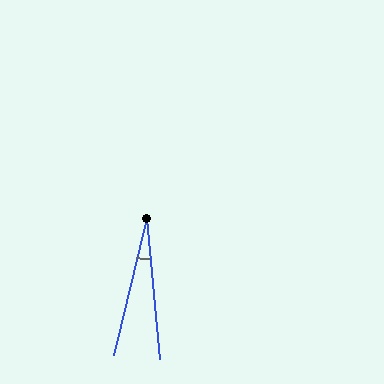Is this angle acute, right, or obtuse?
It is acute.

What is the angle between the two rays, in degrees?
Approximately 19 degrees.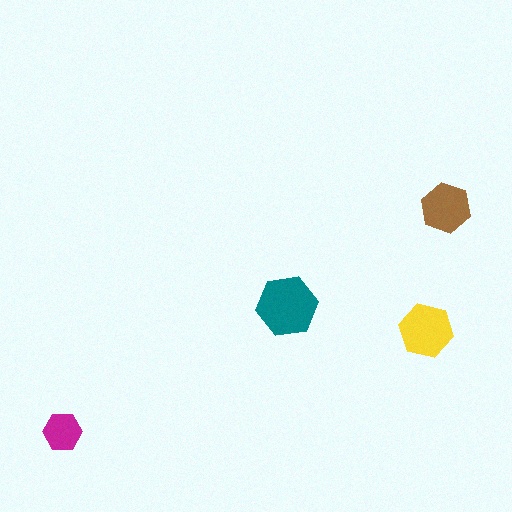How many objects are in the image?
There are 4 objects in the image.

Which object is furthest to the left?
The magenta hexagon is leftmost.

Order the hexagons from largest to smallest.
the teal one, the yellow one, the brown one, the magenta one.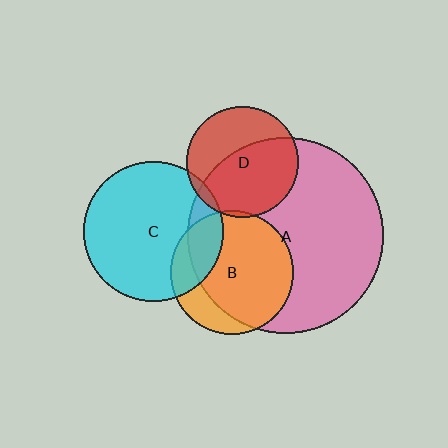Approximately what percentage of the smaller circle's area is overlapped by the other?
Approximately 5%.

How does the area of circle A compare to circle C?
Approximately 1.9 times.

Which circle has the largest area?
Circle A (pink).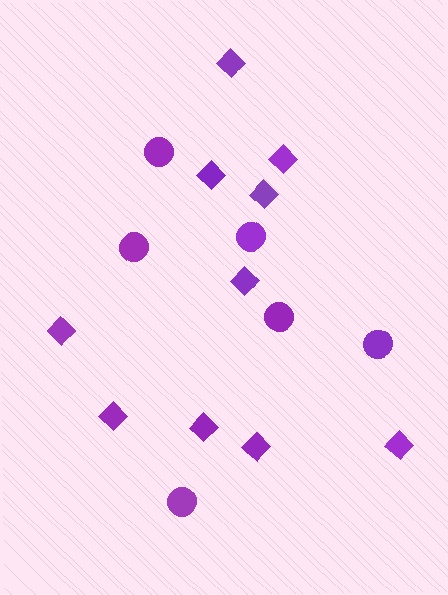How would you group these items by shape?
There are 2 groups: one group of circles (6) and one group of diamonds (10).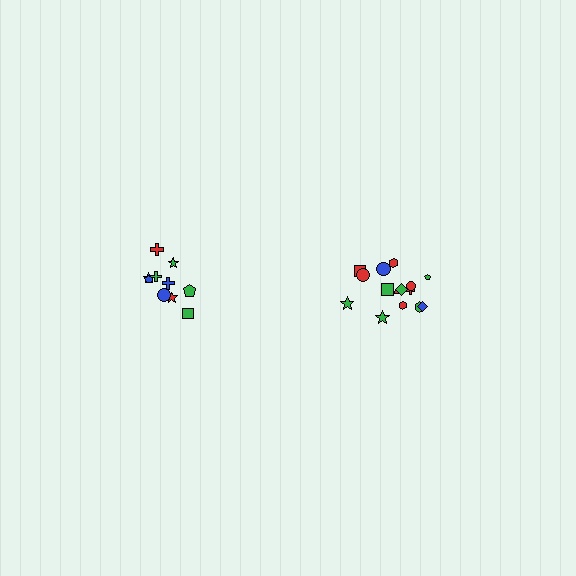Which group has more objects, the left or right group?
The right group.